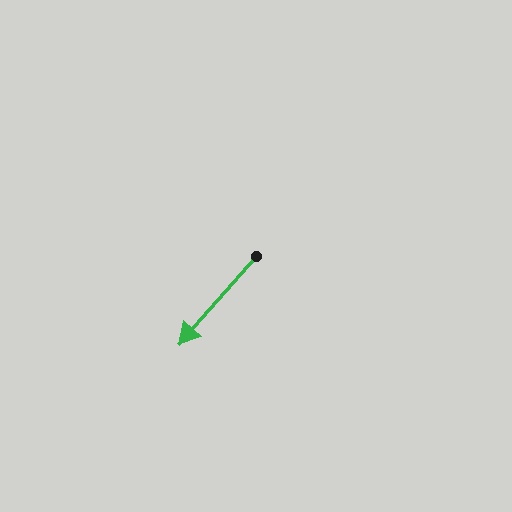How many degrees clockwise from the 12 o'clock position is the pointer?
Approximately 221 degrees.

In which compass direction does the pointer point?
Southwest.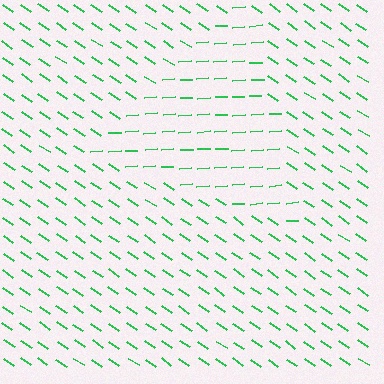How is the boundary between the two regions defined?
The boundary is defined purely by a change in line orientation (approximately 38 degrees difference). All lines are the same color and thickness.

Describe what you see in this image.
The image is filled with small green line segments. A triangle region in the image has lines oriented differently from the surrounding lines, creating a visible texture boundary.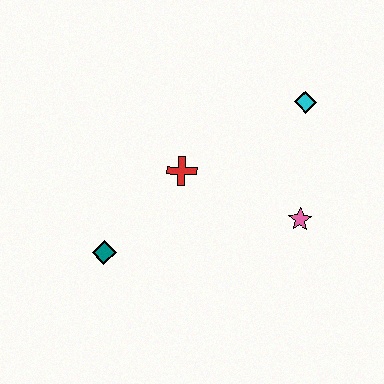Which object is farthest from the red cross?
The cyan diamond is farthest from the red cross.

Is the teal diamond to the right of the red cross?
No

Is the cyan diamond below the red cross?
No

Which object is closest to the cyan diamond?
The pink star is closest to the cyan diamond.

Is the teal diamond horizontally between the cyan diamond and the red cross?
No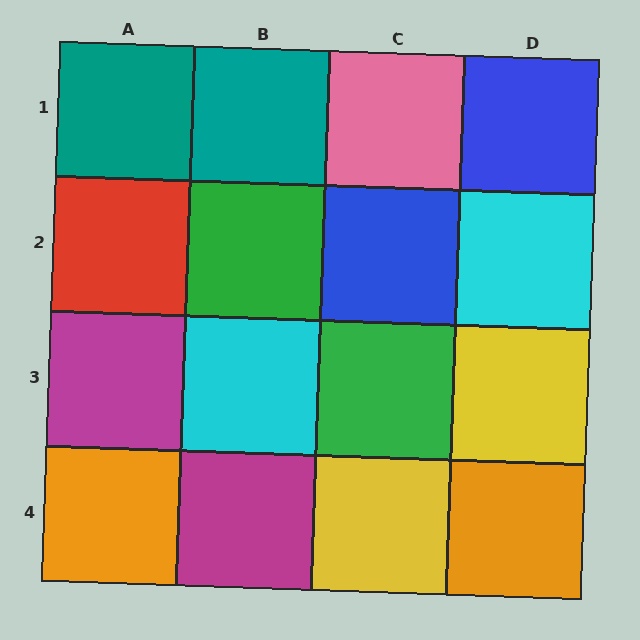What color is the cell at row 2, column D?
Cyan.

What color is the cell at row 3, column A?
Magenta.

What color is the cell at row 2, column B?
Green.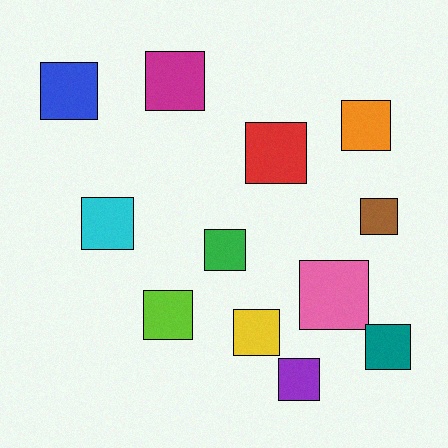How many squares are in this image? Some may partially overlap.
There are 12 squares.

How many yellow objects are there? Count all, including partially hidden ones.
There is 1 yellow object.